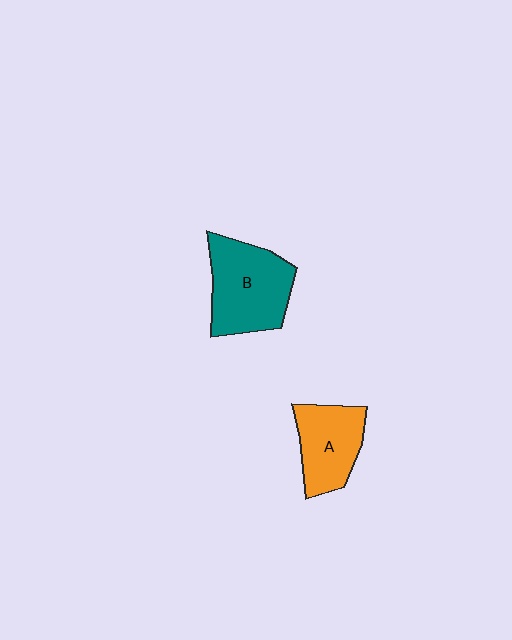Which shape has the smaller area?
Shape A (orange).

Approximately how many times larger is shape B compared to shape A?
Approximately 1.3 times.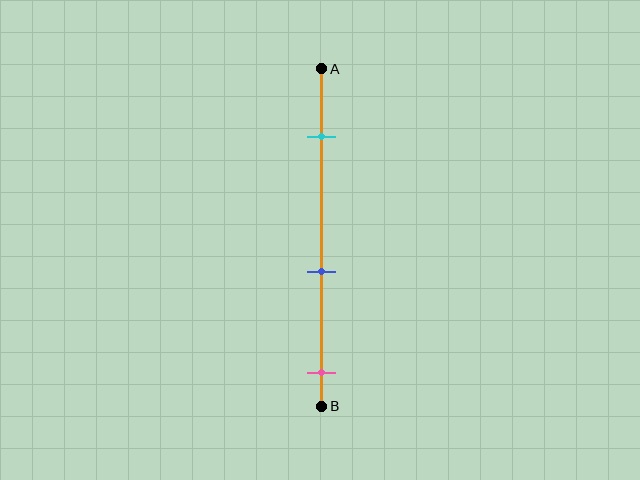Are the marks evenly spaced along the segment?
Yes, the marks are approximately evenly spaced.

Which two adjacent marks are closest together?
The blue and pink marks are the closest adjacent pair.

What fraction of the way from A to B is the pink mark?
The pink mark is approximately 90% (0.9) of the way from A to B.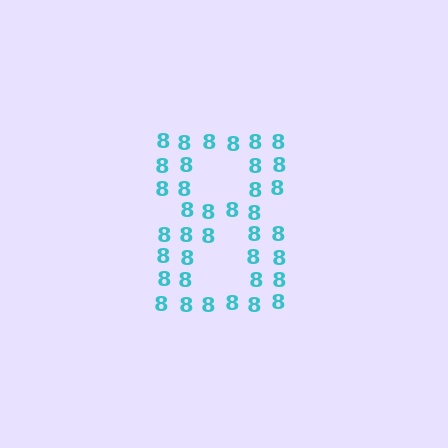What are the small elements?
The small elements are digit 8's.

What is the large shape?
The large shape is the digit 8.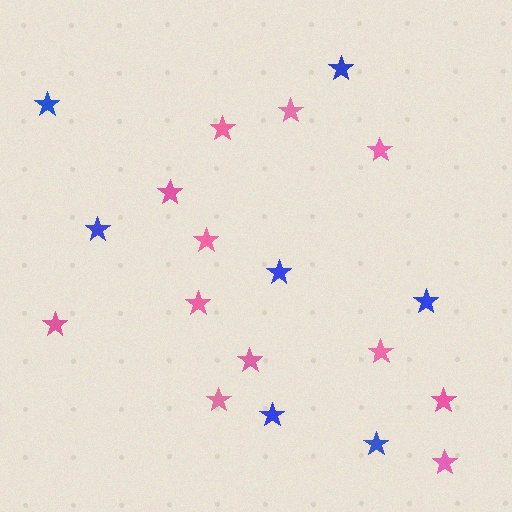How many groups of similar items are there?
There are 2 groups: one group of blue stars (7) and one group of pink stars (12).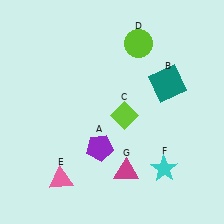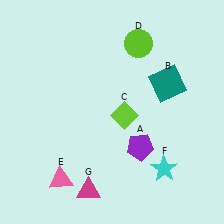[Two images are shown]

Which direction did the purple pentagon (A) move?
The purple pentagon (A) moved right.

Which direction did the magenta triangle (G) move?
The magenta triangle (G) moved left.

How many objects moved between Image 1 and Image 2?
2 objects moved between the two images.